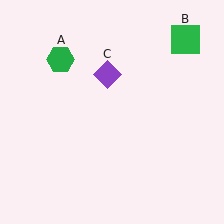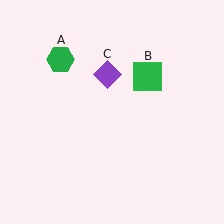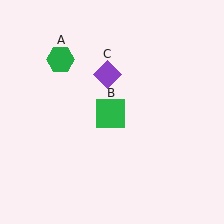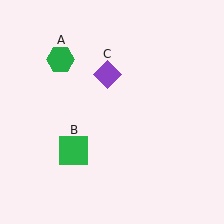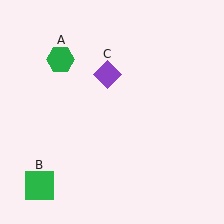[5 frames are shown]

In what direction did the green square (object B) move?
The green square (object B) moved down and to the left.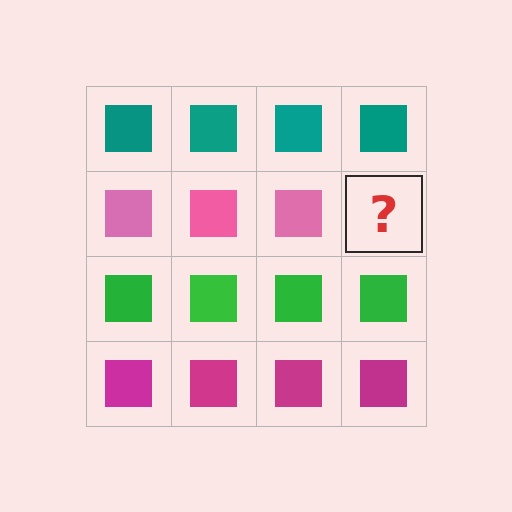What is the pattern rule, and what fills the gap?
The rule is that each row has a consistent color. The gap should be filled with a pink square.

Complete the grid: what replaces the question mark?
The question mark should be replaced with a pink square.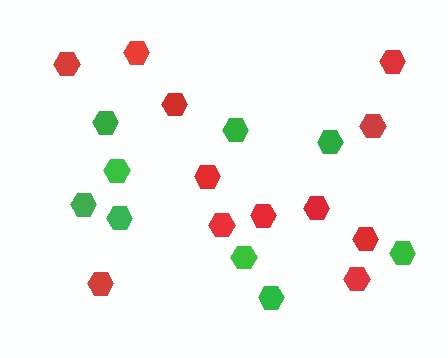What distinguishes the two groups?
There are 2 groups: one group of green hexagons (9) and one group of red hexagons (12).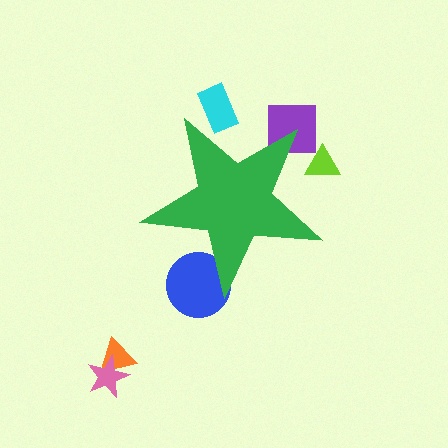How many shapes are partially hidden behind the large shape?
4 shapes are partially hidden.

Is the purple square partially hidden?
Yes, the purple square is partially hidden behind the green star.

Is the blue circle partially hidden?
Yes, the blue circle is partially hidden behind the green star.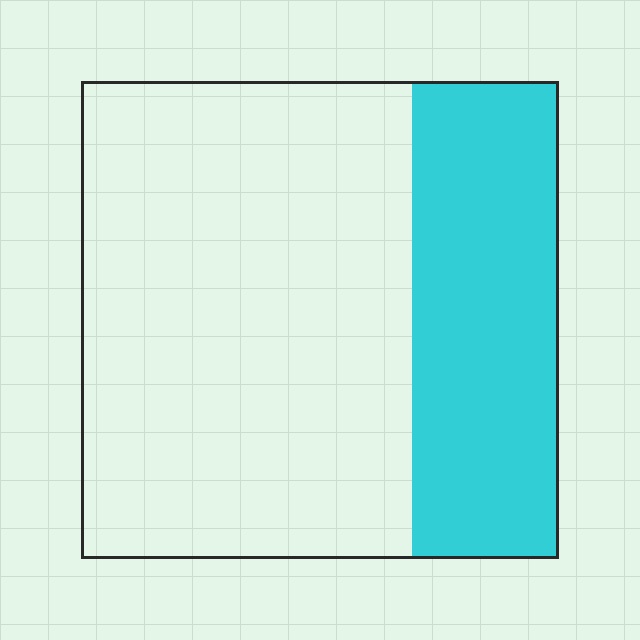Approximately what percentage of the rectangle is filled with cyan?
Approximately 30%.